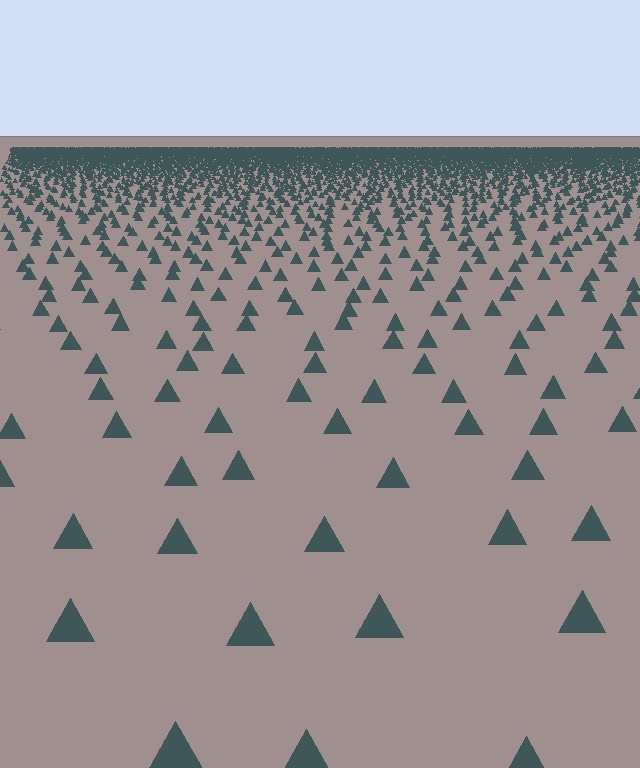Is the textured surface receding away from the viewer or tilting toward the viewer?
The surface is receding away from the viewer. Texture elements get smaller and denser toward the top.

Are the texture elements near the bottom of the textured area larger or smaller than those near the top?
Larger. Near the bottom, elements are closer to the viewer and appear at a bigger on-screen size.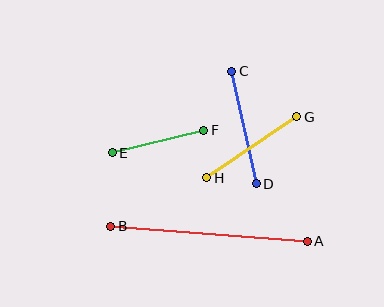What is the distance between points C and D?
The distance is approximately 115 pixels.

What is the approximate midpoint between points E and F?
The midpoint is at approximately (158, 142) pixels.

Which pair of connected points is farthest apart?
Points A and B are farthest apart.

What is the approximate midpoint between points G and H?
The midpoint is at approximately (252, 147) pixels.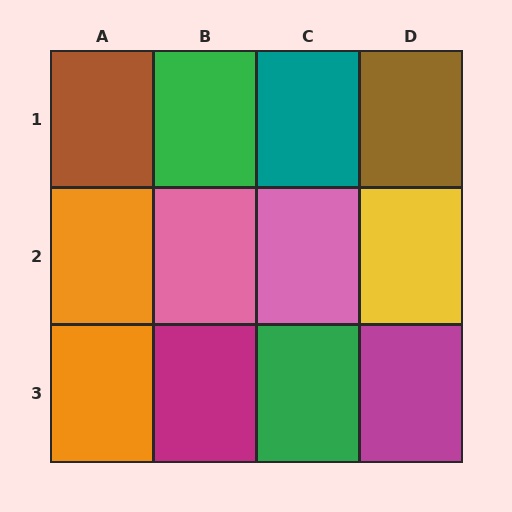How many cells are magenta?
2 cells are magenta.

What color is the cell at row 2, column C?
Pink.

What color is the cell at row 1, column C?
Teal.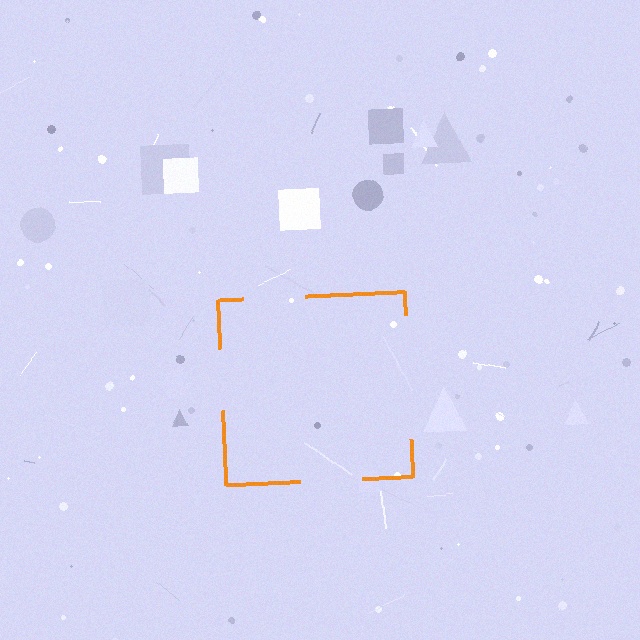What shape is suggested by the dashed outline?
The dashed outline suggests a square.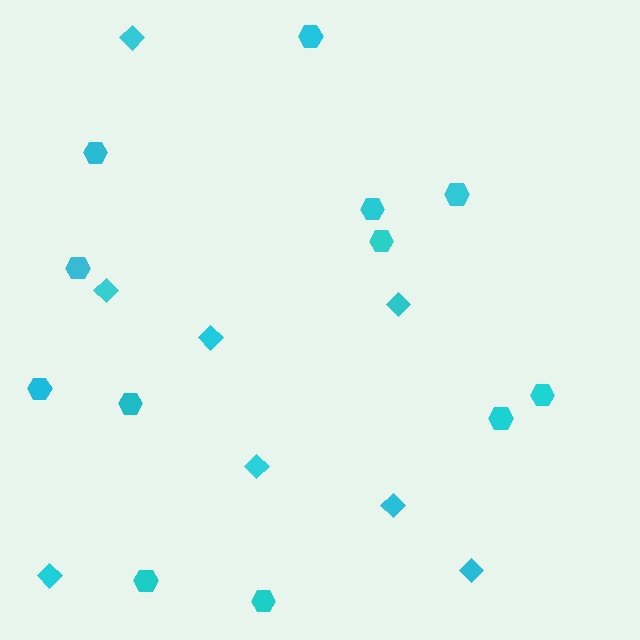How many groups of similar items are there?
There are 2 groups: one group of diamonds (8) and one group of hexagons (12).